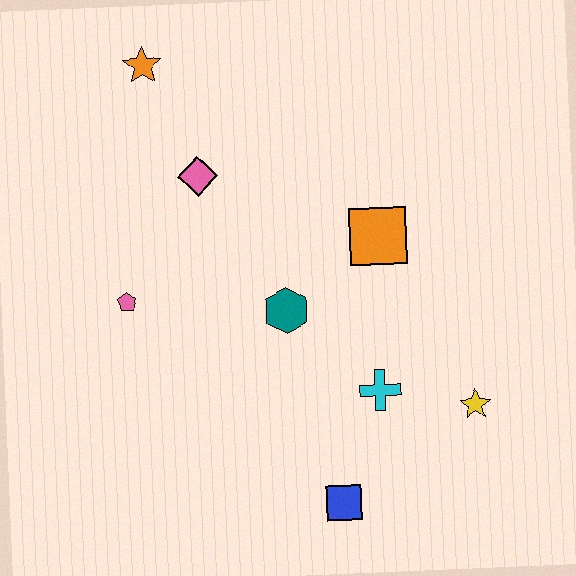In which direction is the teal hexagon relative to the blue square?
The teal hexagon is above the blue square.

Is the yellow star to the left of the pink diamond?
No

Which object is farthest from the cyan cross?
The orange star is farthest from the cyan cross.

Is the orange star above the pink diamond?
Yes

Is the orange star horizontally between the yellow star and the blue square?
No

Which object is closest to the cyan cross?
The yellow star is closest to the cyan cross.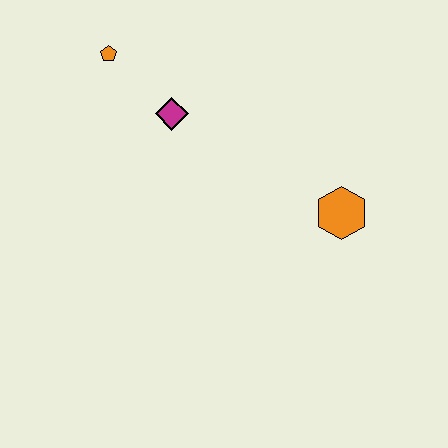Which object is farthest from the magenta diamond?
The orange hexagon is farthest from the magenta diamond.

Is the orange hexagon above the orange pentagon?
No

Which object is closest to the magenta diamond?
The orange pentagon is closest to the magenta diamond.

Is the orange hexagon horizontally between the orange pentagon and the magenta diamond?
No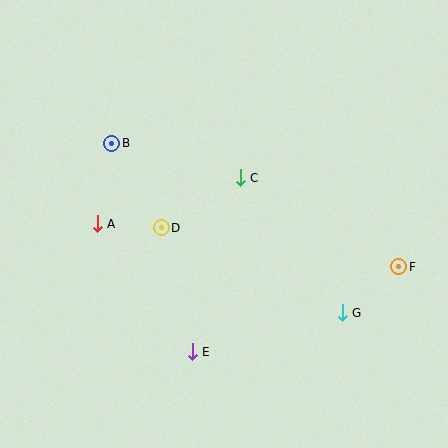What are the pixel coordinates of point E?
Point E is at (192, 352).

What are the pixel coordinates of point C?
Point C is at (240, 178).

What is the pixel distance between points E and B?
The distance between E and B is 223 pixels.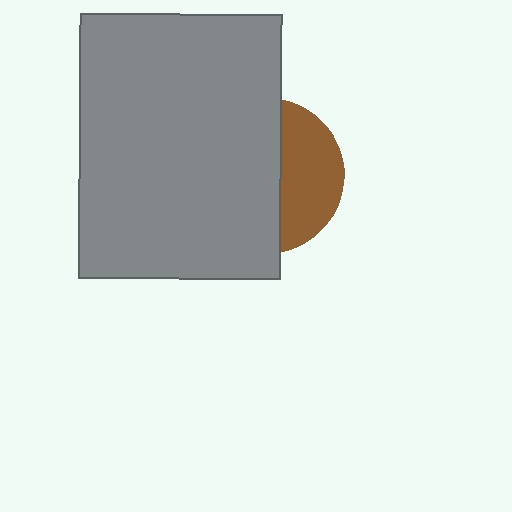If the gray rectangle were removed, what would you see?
You would see the complete brown circle.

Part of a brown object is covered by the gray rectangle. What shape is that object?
It is a circle.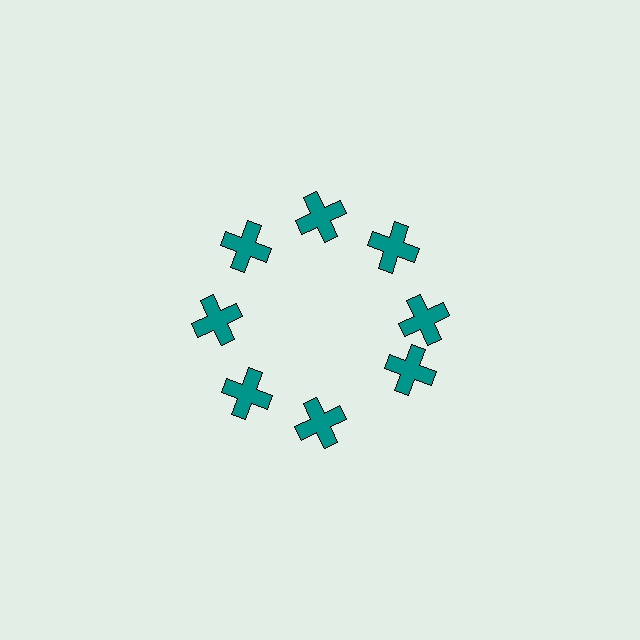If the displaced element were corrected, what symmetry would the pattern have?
It would have 8-fold rotational symmetry — the pattern would map onto itself every 45 degrees.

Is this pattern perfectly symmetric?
No. The 8 teal crosses are arranged in a ring, but one element near the 4 o'clock position is rotated out of alignment along the ring, breaking the 8-fold rotational symmetry.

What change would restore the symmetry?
The symmetry would be restored by rotating it back into even spacing with its neighbors so that all 8 crosses sit at equal angles and equal distance from the center.